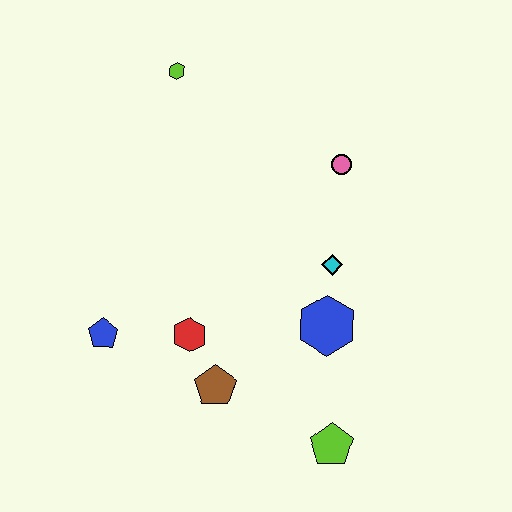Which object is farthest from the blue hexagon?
The lime hexagon is farthest from the blue hexagon.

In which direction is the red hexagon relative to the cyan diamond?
The red hexagon is to the left of the cyan diamond.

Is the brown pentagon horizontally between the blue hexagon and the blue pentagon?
Yes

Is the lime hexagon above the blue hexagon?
Yes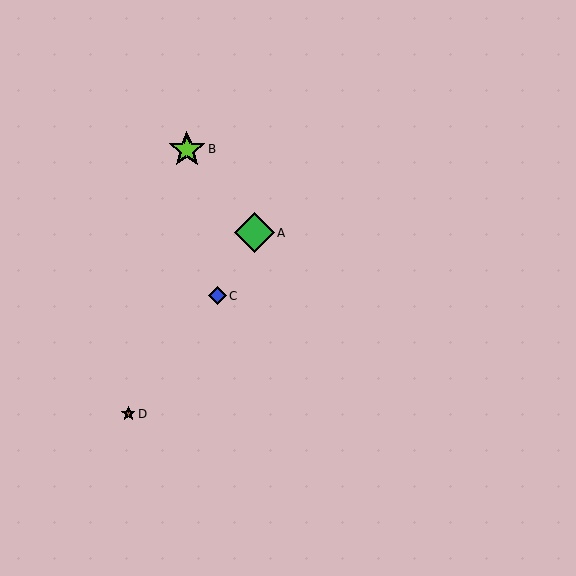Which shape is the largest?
The green diamond (labeled A) is the largest.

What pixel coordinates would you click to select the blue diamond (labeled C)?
Click at (217, 296) to select the blue diamond C.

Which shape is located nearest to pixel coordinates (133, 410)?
The brown star (labeled D) at (128, 414) is nearest to that location.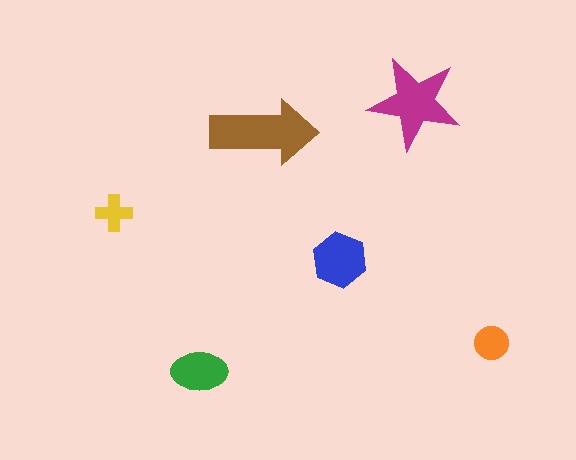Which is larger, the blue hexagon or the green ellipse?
The blue hexagon.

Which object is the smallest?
The yellow cross.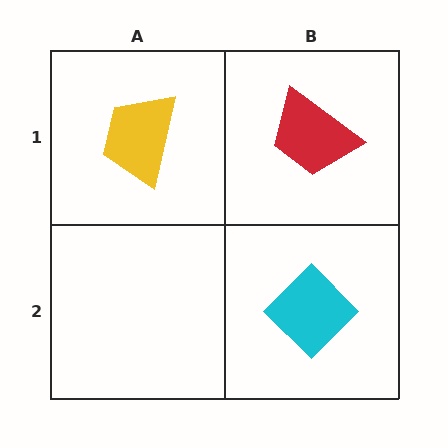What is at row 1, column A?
A yellow trapezoid.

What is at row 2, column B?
A cyan diamond.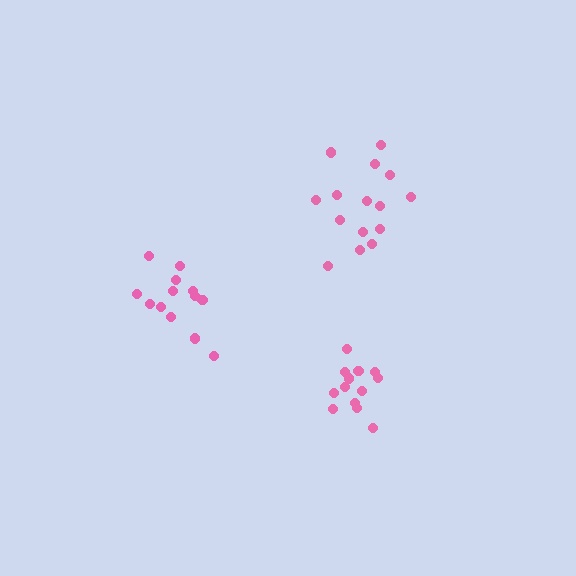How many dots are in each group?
Group 1: 13 dots, Group 2: 15 dots, Group 3: 14 dots (42 total).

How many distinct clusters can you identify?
There are 3 distinct clusters.